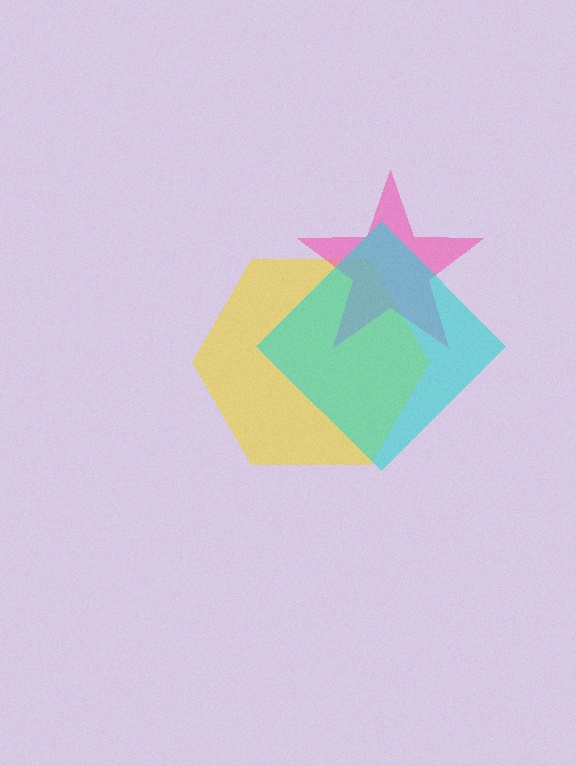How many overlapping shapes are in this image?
There are 3 overlapping shapes in the image.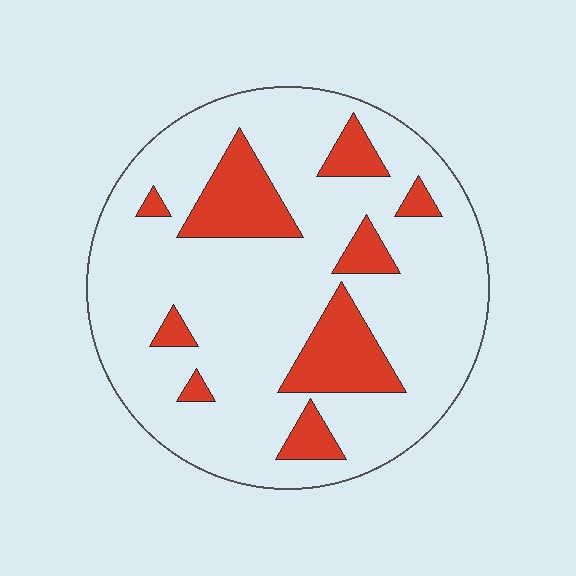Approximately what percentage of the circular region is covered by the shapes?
Approximately 20%.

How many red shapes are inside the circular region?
9.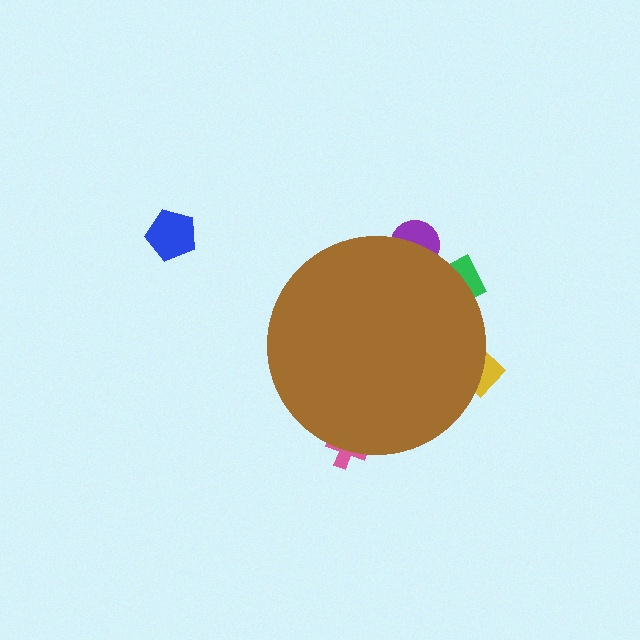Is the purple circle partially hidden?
Yes, the purple circle is partially hidden behind the brown circle.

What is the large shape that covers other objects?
A brown circle.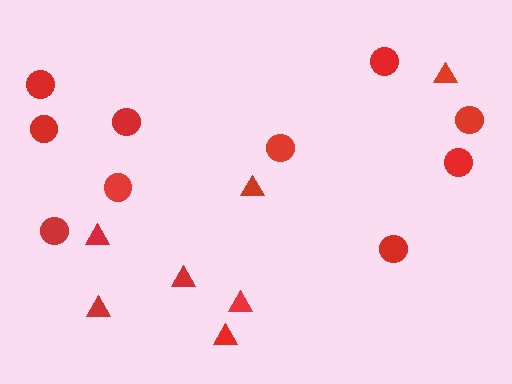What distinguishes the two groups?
There are 2 groups: one group of triangles (7) and one group of circles (10).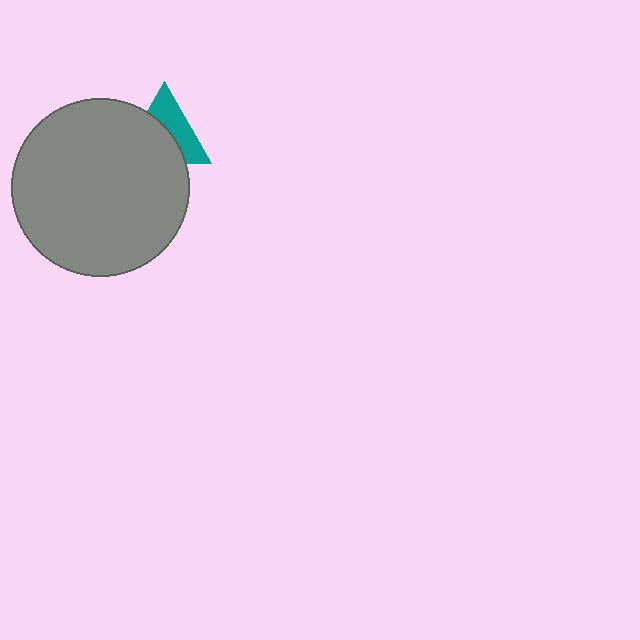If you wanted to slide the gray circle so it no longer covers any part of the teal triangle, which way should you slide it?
Slide it toward the lower-left — that is the most direct way to separate the two shapes.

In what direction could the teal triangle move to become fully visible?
The teal triangle could move toward the upper-right. That would shift it out from behind the gray circle entirely.